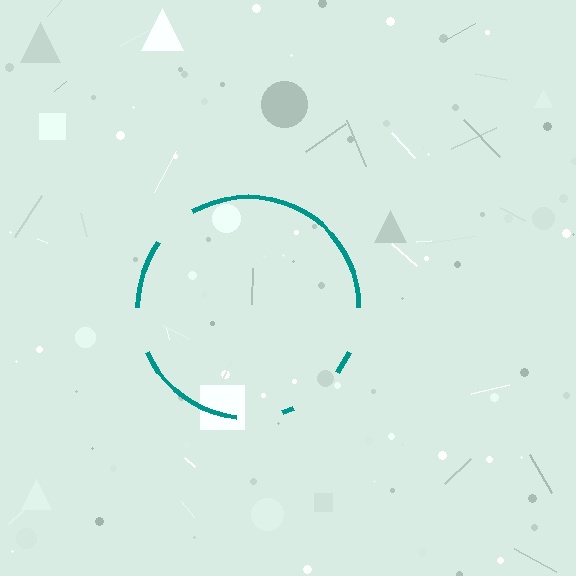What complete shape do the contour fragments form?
The contour fragments form a circle.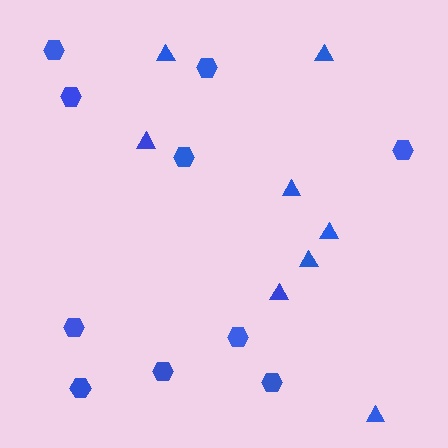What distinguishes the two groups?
There are 2 groups: one group of triangles (8) and one group of hexagons (10).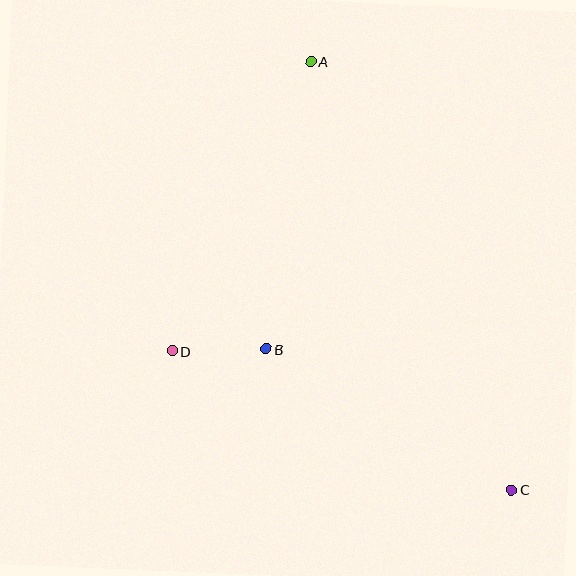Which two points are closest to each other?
Points B and D are closest to each other.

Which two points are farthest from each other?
Points A and C are farthest from each other.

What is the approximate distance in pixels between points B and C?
The distance between B and C is approximately 283 pixels.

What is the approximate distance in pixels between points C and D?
The distance between C and D is approximately 367 pixels.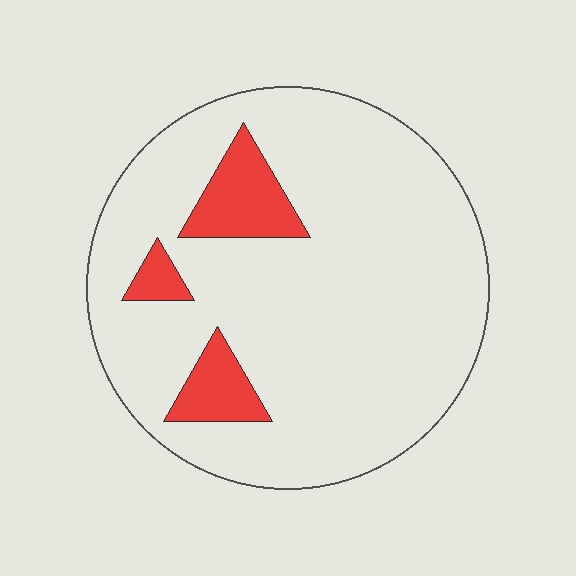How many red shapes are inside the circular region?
3.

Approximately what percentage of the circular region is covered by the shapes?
Approximately 10%.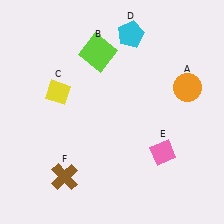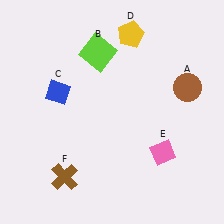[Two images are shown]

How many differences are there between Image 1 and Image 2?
There are 3 differences between the two images.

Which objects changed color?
A changed from orange to brown. C changed from yellow to blue. D changed from cyan to yellow.